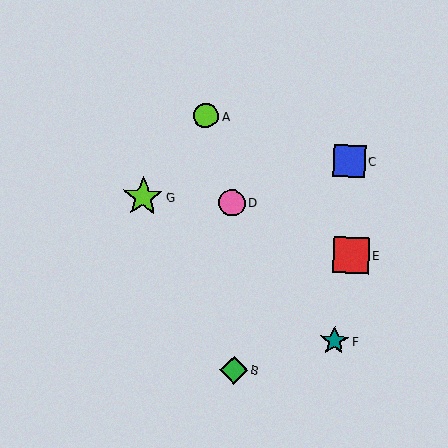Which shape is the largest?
The lime star (labeled G) is the largest.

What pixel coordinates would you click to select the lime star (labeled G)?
Click at (143, 197) to select the lime star G.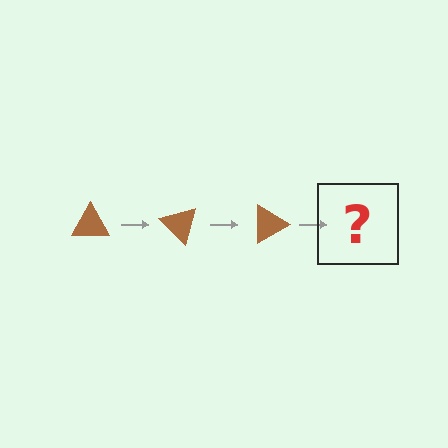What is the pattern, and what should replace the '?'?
The pattern is that the triangle rotates 45 degrees each step. The '?' should be a brown triangle rotated 135 degrees.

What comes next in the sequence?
The next element should be a brown triangle rotated 135 degrees.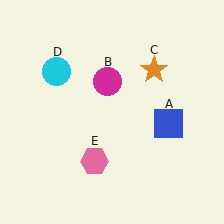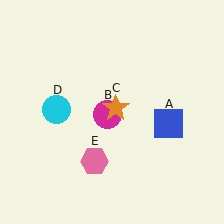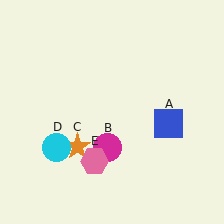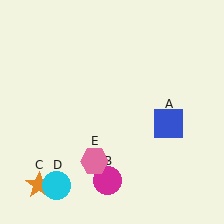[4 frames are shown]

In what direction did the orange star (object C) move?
The orange star (object C) moved down and to the left.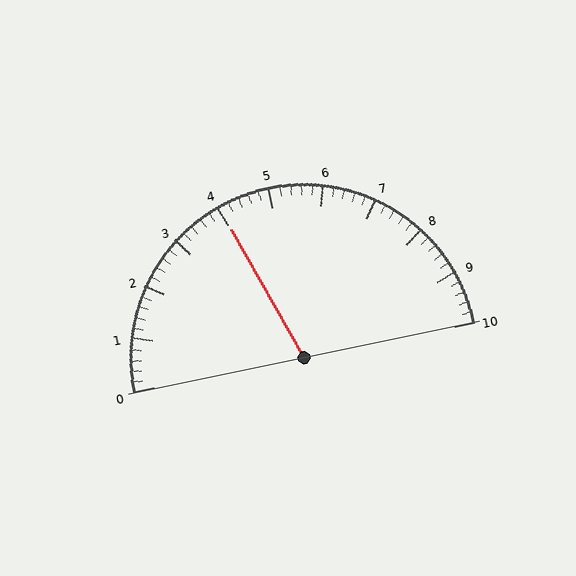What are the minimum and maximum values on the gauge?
The gauge ranges from 0 to 10.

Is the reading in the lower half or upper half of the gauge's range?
The reading is in the lower half of the range (0 to 10).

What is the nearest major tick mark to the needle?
The nearest major tick mark is 4.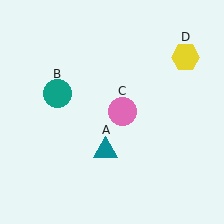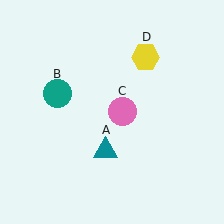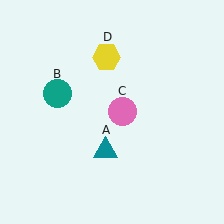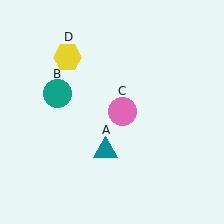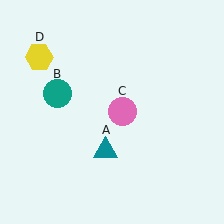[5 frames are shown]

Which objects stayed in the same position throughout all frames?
Teal triangle (object A) and teal circle (object B) and pink circle (object C) remained stationary.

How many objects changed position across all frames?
1 object changed position: yellow hexagon (object D).